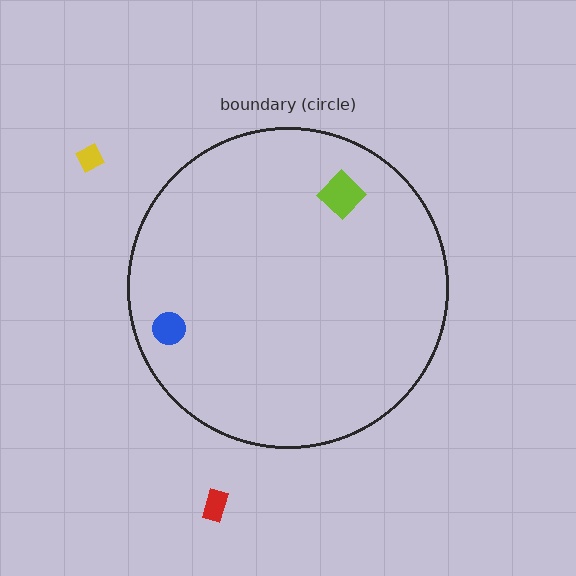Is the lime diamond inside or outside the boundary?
Inside.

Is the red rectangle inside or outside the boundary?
Outside.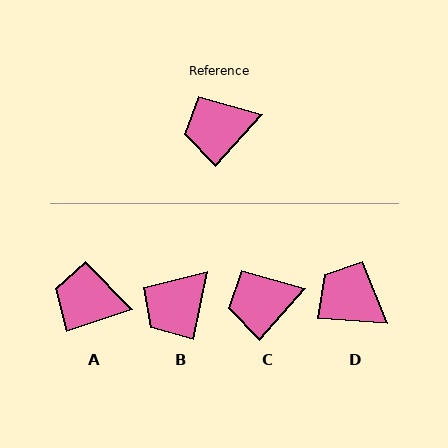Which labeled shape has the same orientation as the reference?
C.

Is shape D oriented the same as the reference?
No, it is off by about 53 degrees.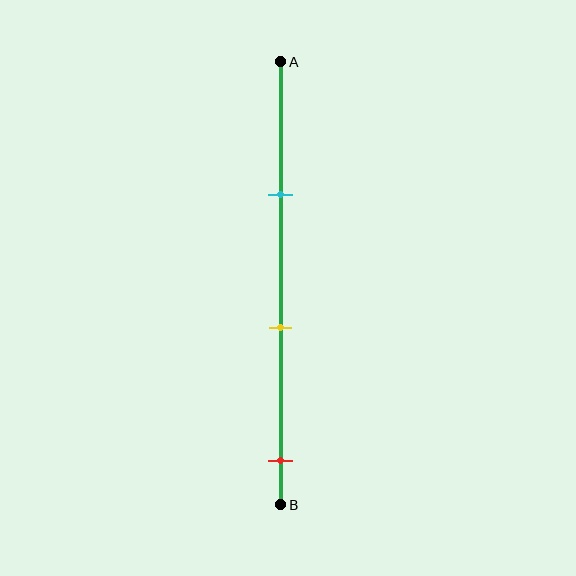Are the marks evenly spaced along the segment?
Yes, the marks are approximately evenly spaced.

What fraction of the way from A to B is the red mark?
The red mark is approximately 90% (0.9) of the way from A to B.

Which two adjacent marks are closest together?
The cyan and yellow marks are the closest adjacent pair.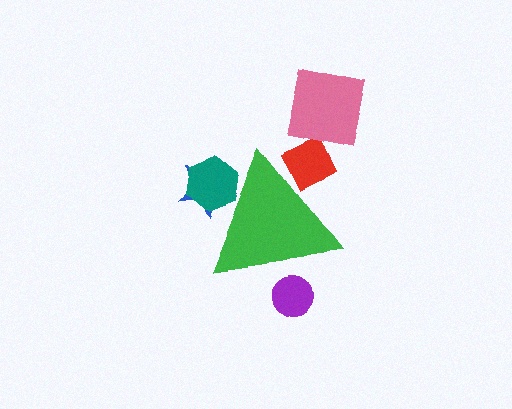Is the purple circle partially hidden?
Yes, the purple circle is partially hidden behind the green triangle.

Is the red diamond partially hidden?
Yes, the red diamond is partially hidden behind the green triangle.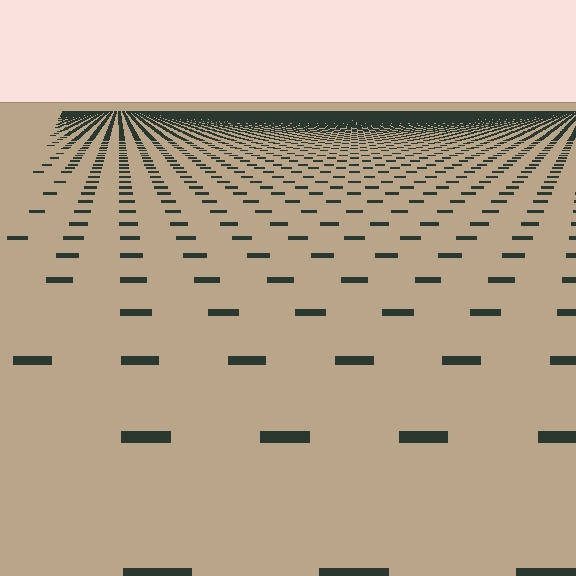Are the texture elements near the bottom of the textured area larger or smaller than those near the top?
Larger. Near the bottom, elements are closer to the viewer and appear at a bigger on-screen size.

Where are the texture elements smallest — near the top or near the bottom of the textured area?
Near the top.